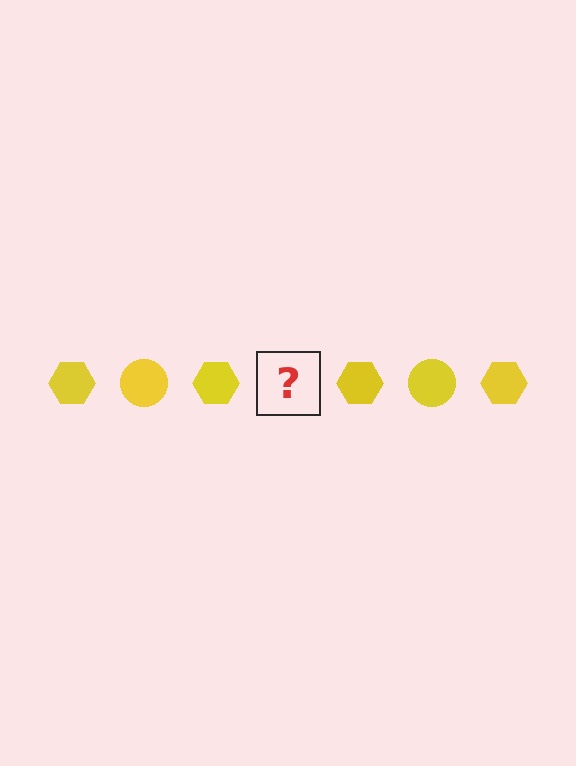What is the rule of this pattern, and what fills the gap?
The rule is that the pattern cycles through hexagon, circle shapes in yellow. The gap should be filled with a yellow circle.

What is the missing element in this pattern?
The missing element is a yellow circle.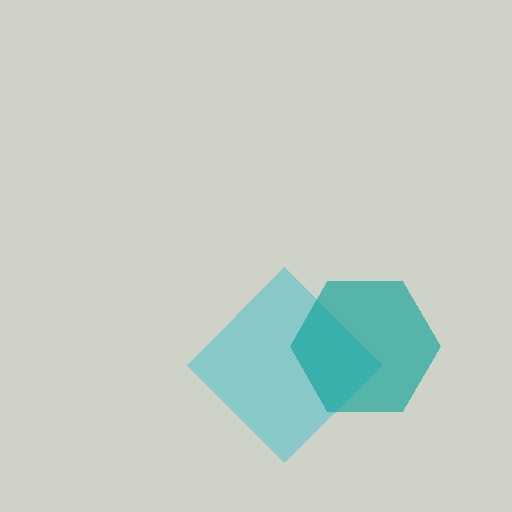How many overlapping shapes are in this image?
There are 2 overlapping shapes in the image.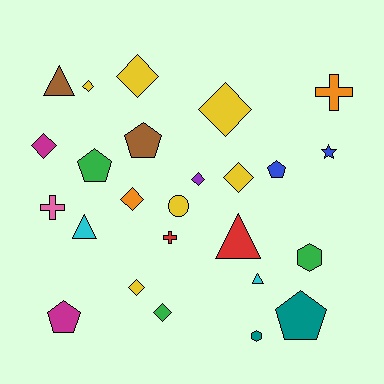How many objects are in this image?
There are 25 objects.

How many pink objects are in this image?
There is 1 pink object.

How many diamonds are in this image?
There are 9 diamonds.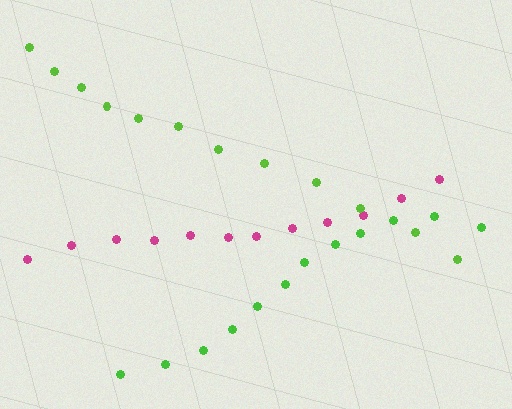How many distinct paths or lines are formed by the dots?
There are 3 distinct paths.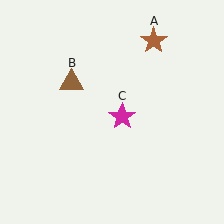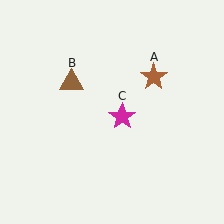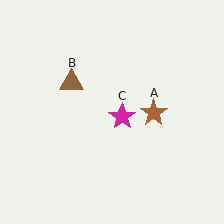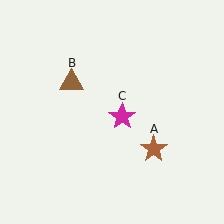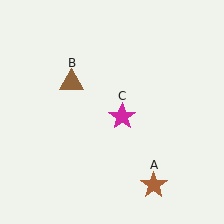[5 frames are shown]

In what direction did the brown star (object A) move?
The brown star (object A) moved down.